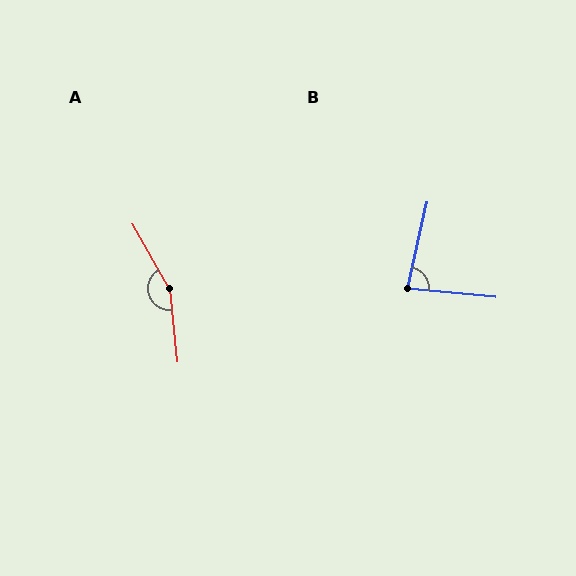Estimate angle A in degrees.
Approximately 156 degrees.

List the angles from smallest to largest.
B (83°), A (156°).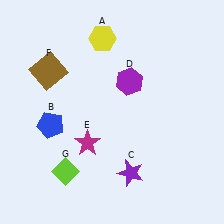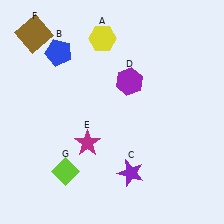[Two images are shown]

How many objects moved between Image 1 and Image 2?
2 objects moved between the two images.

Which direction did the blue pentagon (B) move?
The blue pentagon (B) moved up.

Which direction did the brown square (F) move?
The brown square (F) moved up.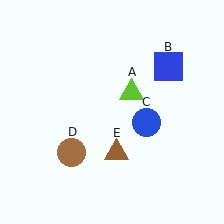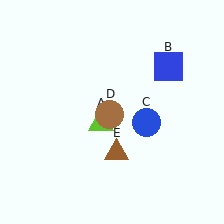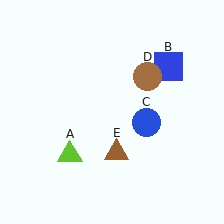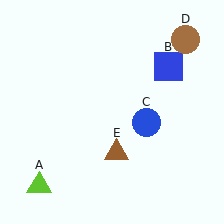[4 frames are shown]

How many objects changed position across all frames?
2 objects changed position: lime triangle (object A), brown circle (object D).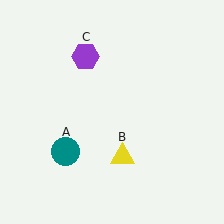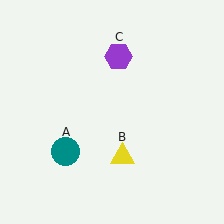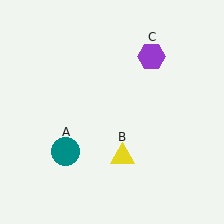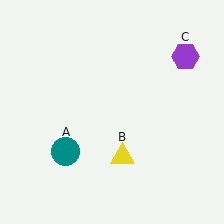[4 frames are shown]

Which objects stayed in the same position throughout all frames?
Teal circle (object A) and yellow triangle (object B) remained stationary.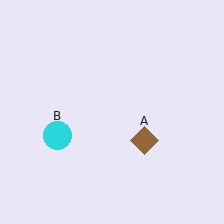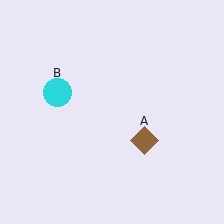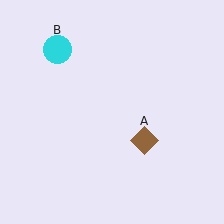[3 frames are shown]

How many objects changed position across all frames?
1 object changed position: cyan circle (object B).